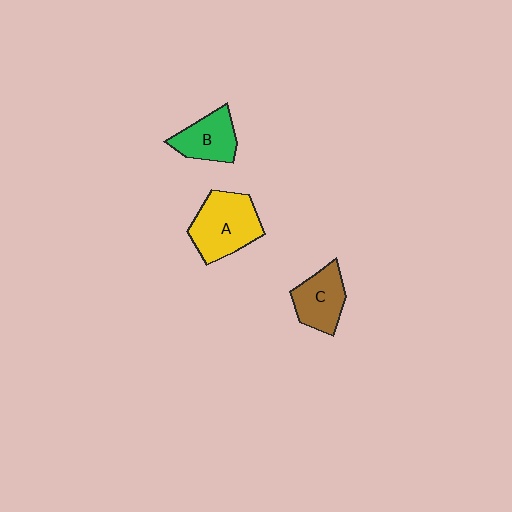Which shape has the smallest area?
Shape B (green).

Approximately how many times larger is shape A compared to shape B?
Approximately 1.5 times.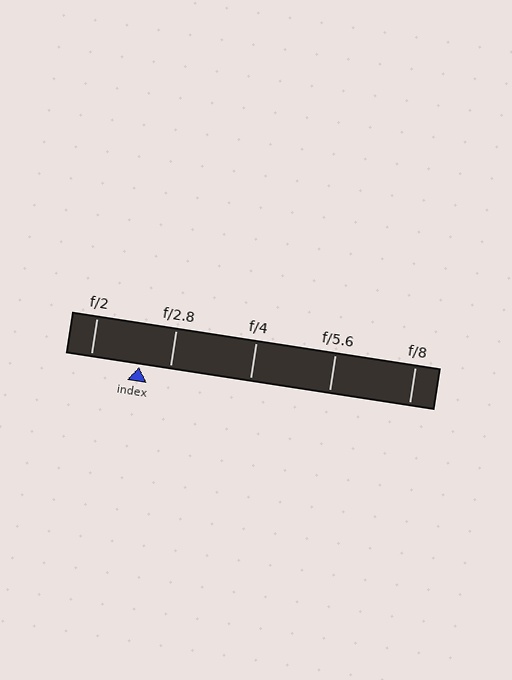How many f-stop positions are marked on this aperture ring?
There are 5 f-stop positions marked.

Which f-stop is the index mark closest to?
The index mark is closest to f/2.8.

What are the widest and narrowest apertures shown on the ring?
The widest aperture shown is f/2 and the narrowest is f/8.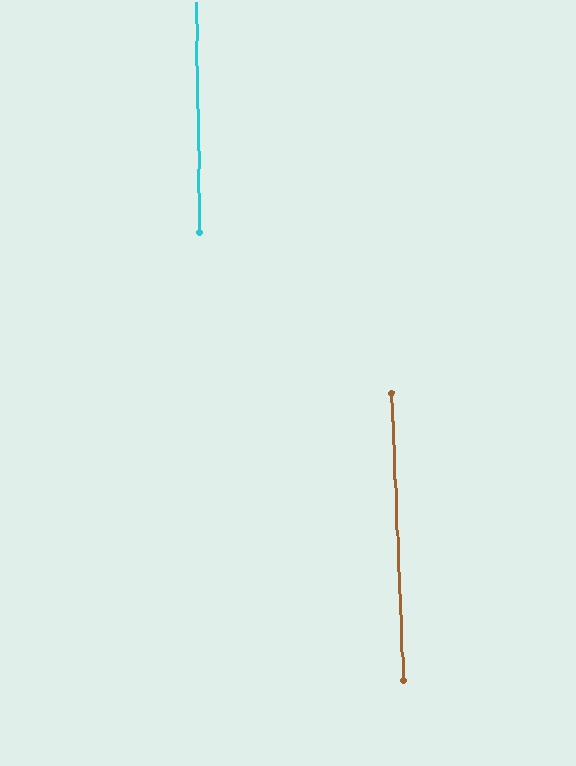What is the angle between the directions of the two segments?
Approximately 1 degree.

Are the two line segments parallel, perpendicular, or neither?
Parallel — their directions differ by only 1.5°.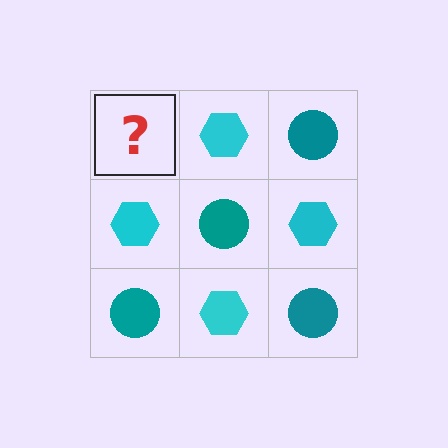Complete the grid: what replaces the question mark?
The question mark should be replaced with a teal circle.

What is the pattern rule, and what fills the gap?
The rule is that it alternates teal circle and cyan hexagon in a checkerboard pattern. The gap should be filled with a teal circle.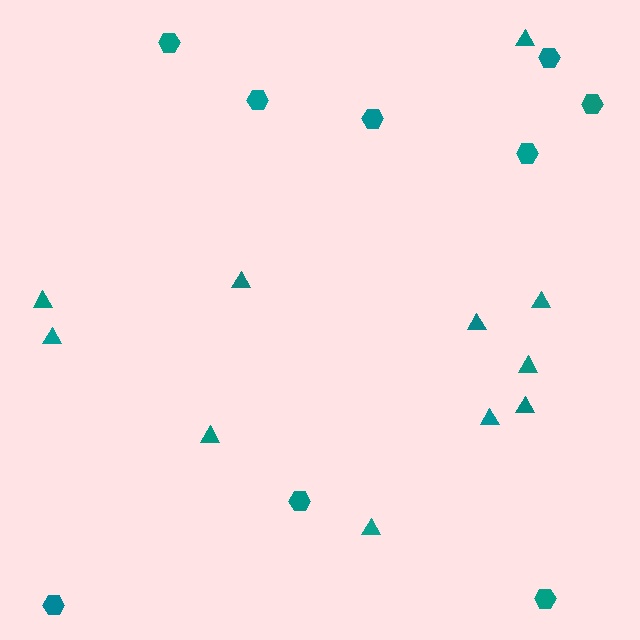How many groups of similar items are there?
There are 2 groups: one group of triangles (11) and one group of hexagons (9).